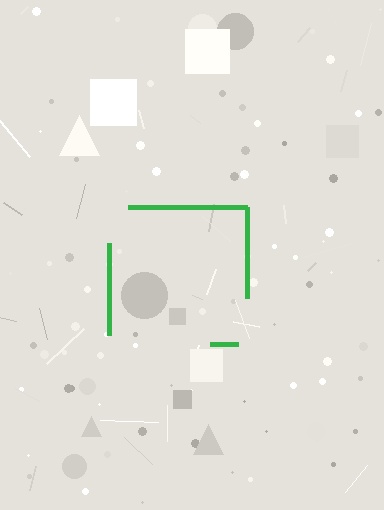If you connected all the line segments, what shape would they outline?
They would outline a square.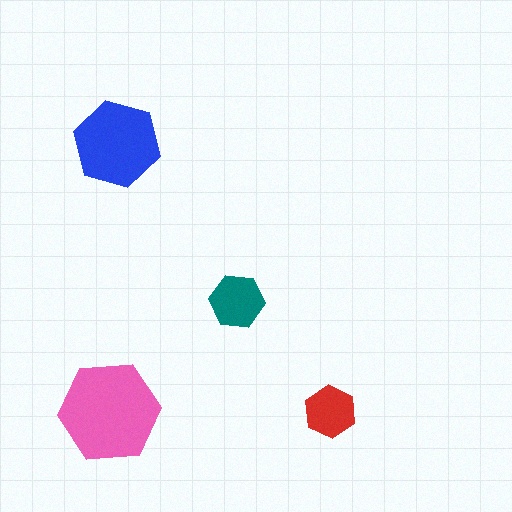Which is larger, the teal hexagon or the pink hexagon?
The pink one.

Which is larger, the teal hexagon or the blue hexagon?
The blue one.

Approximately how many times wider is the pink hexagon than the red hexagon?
About 2 times wider.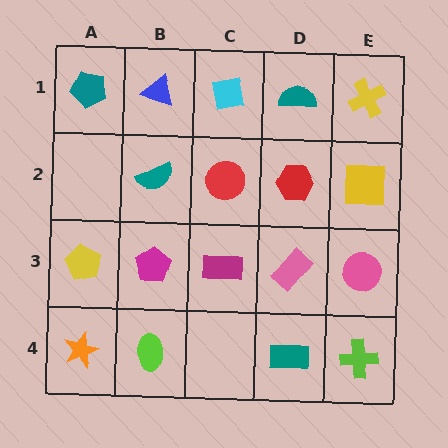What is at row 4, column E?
A lime cross.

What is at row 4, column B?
A lime ellipse.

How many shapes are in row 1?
5 shapes.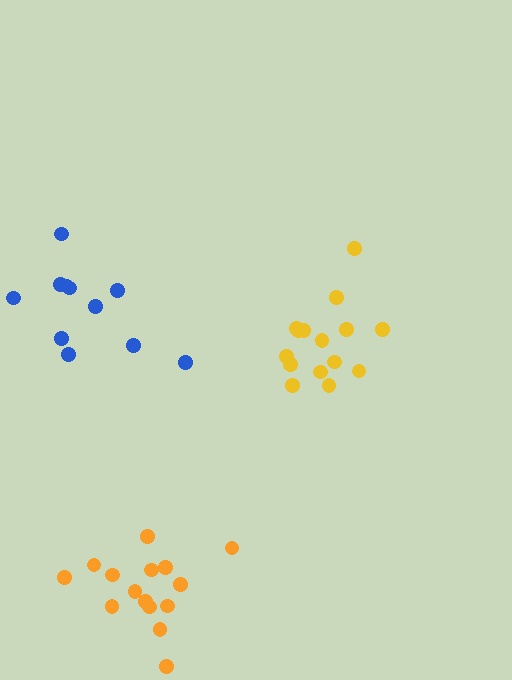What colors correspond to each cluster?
The clusters are colored: yellow, orange, blue.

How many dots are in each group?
Group 1: 15 dots, Group 2: 15 dots, Group 3: 11 dots (41 total).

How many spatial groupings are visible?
There are 3 spatial groupings.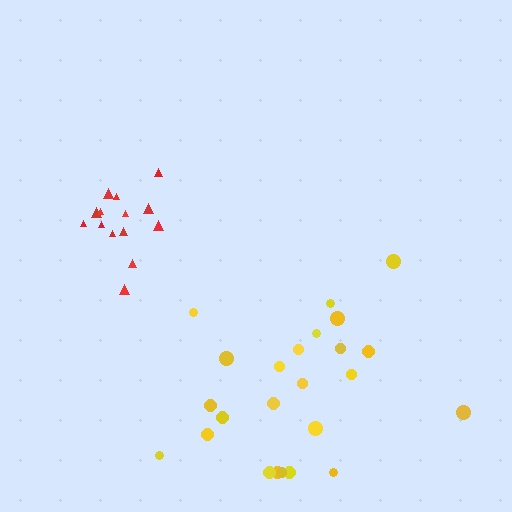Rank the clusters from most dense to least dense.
red, yellow.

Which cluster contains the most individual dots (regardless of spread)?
Yellow (24).